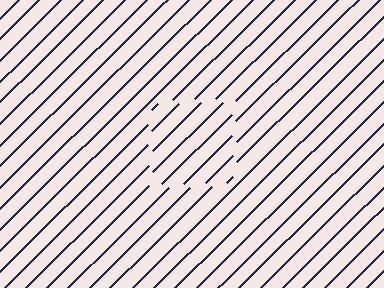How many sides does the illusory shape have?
4 sides — the line-ends trace a square.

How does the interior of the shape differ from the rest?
The interior of the shape contains the same grating, shifted by half a period — the contour is defined by the phase discontinuity where line-ends from the inner and outer gratings abut.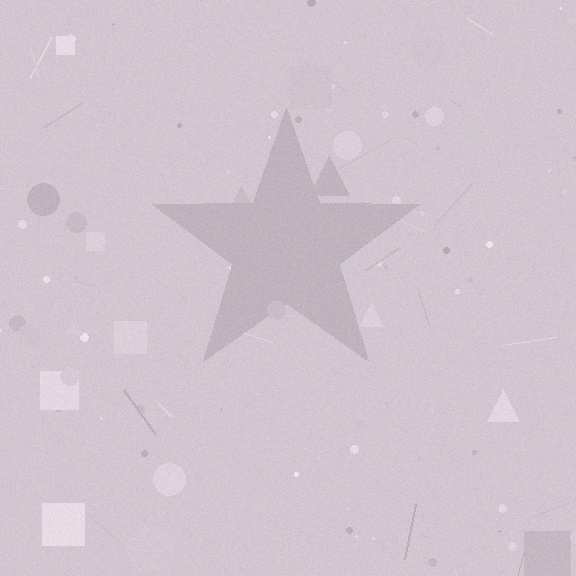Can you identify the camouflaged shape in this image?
The camouflaged shape is a star.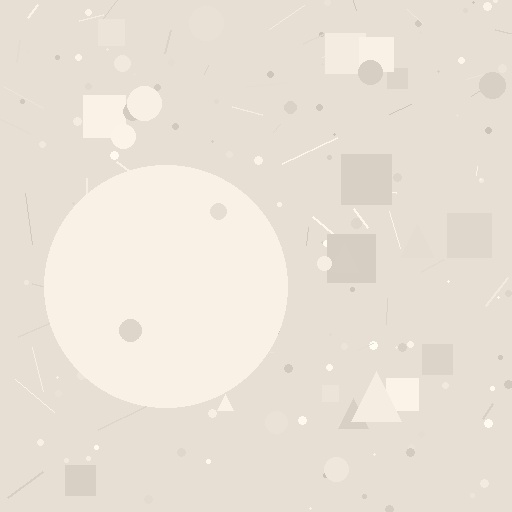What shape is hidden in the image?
A circle is hidden in the image.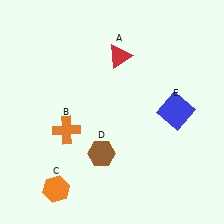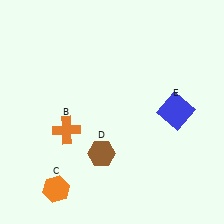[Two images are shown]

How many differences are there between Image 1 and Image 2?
There is 1 difference between the two images.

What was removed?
The red triangle (A) was removed in Image 2.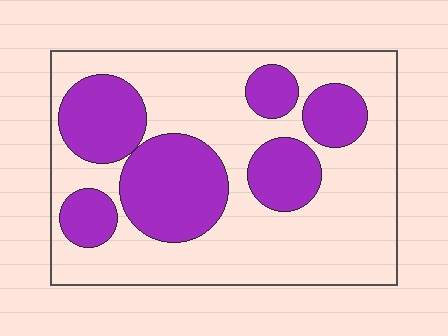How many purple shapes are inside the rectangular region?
6.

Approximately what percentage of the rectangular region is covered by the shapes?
Approximately 35%.